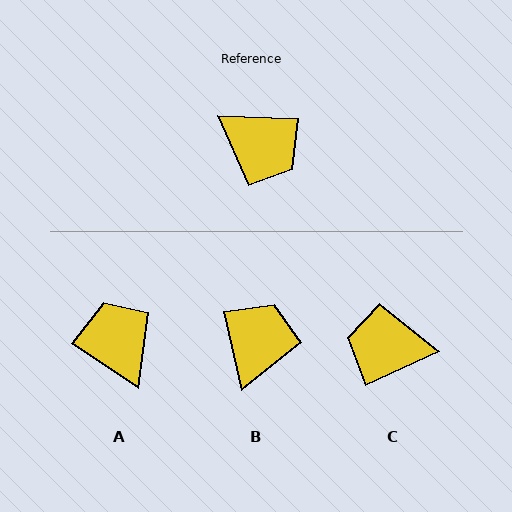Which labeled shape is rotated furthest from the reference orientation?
C, about 153 degrees away.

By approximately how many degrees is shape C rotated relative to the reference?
Approximately 153 degrees clockwise.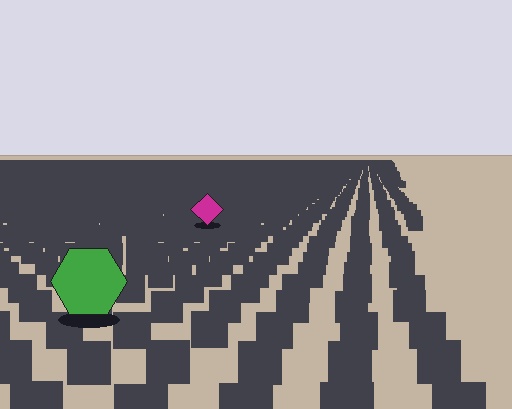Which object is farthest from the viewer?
The magenta diamond is farthest from the viewer. It appears smaller and the ground texture around it is denser.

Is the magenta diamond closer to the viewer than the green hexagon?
No. The green hexagon is closer — you can tell from the texture gradient: the ground texture is coarser near it.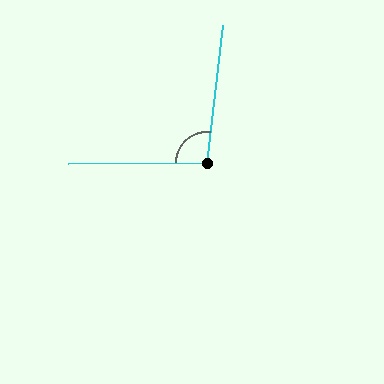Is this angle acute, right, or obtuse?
It is obtuse.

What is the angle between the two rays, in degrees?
Approximately 97 degrees.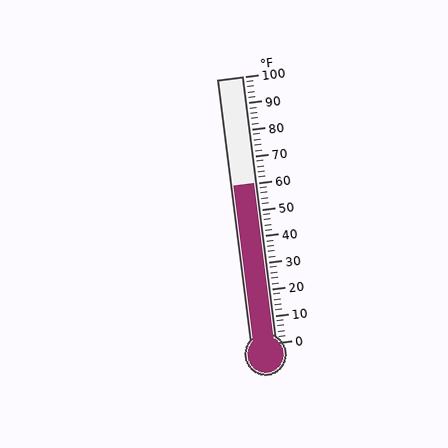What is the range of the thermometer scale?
The thermometer scale ranges from 0°F to 100°F.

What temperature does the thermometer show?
The thermometer shows approximately 60°F.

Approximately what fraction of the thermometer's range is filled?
The thermometer is filled to approximately 60% of its range.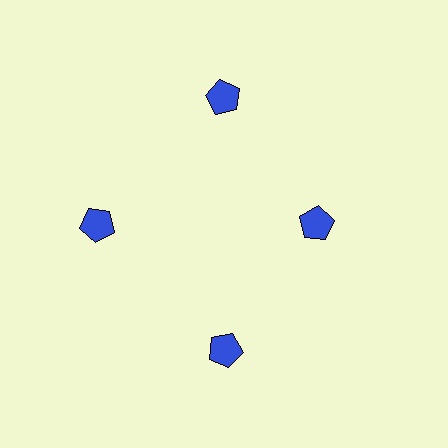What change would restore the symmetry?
The symmetry would be restored by moving it outward, back onto the ring so that all 4 pentagons sit at equal angles and equal distance from the center.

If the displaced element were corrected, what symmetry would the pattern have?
It would have 4-fold rotational symmetry — the pattern would map onto itself every 90 degrees.